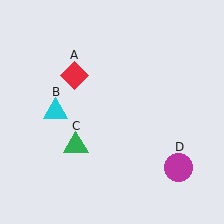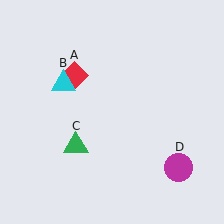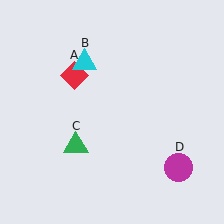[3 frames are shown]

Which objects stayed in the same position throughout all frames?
Red diamond (object A) and green triangle (object C) and magenta circle (object D) remained stationary.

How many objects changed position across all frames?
1 object changed position: cyan triangle (object B).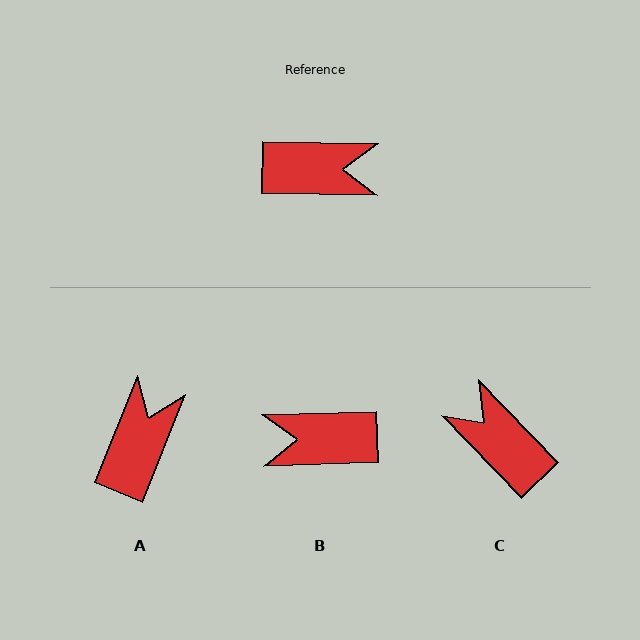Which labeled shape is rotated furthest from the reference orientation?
B, about 177 degrees away.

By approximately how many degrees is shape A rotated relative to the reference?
Approximately 70 degrees counter-clockwise.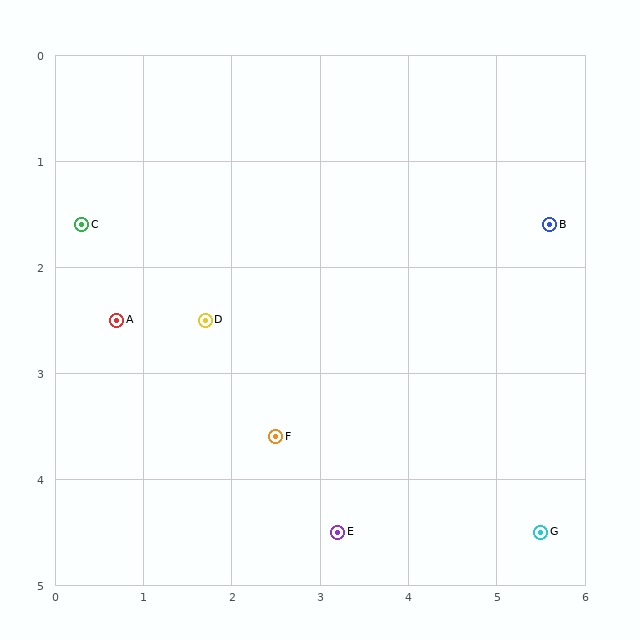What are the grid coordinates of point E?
Point E is at approximately (3.2, 4.5).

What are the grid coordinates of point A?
Point A is at approximately (0.7, 2.5).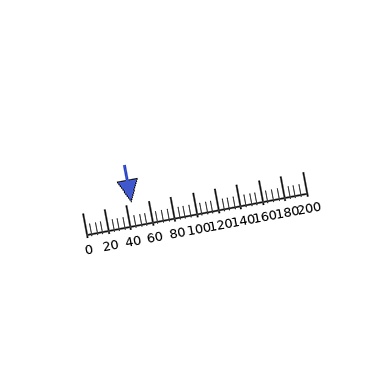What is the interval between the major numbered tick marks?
The major tick marks are spaced 20 units apart.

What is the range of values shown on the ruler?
The ruler shows values from 0 to 200.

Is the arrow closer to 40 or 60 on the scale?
The arrow is closer to 40.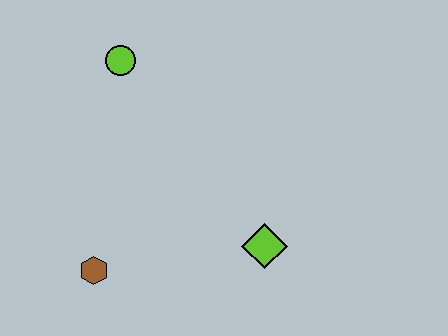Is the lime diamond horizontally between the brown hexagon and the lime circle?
No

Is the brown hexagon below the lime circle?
Yes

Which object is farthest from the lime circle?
The lime diamond is farthest from the lime circle.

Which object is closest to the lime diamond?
The brown hexagon is closest to the lime diamond.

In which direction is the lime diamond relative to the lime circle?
The lime diamond is below the lime circle.